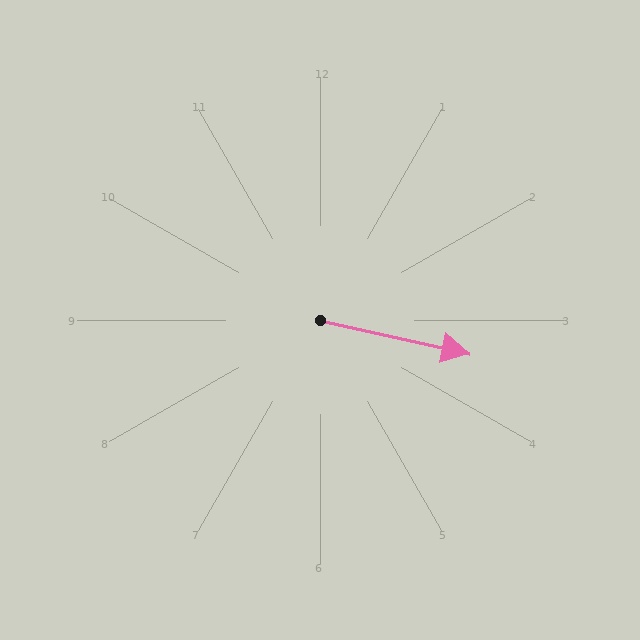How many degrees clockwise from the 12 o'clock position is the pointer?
Approximately 103 degrees.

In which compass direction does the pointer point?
East.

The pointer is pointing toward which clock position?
Roughly 3 o'clock.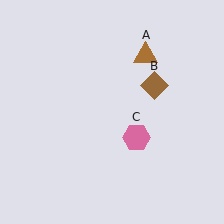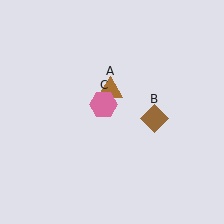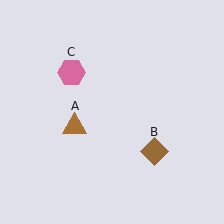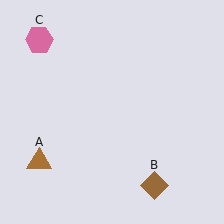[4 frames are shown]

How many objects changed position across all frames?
3 objects changed position: brown triangle (object A), brown diamond (object B), pink hexagon (object C).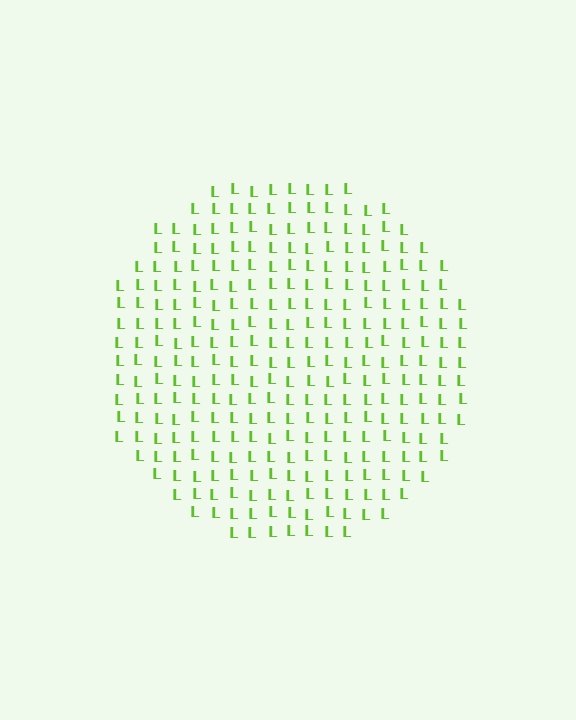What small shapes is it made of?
It is made of small letter L's.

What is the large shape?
The large shape is a circle.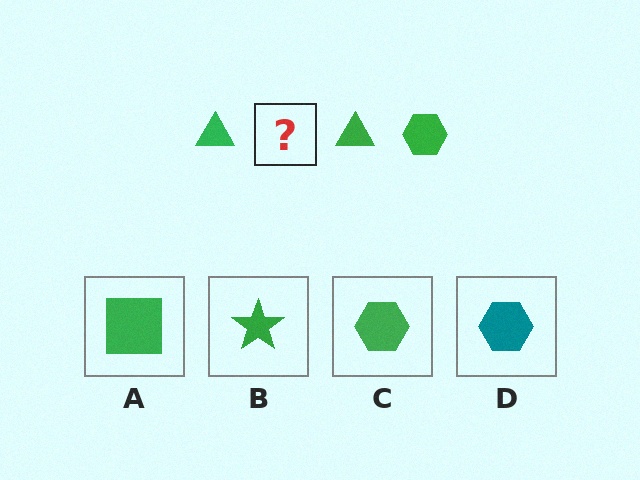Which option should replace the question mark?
Option C.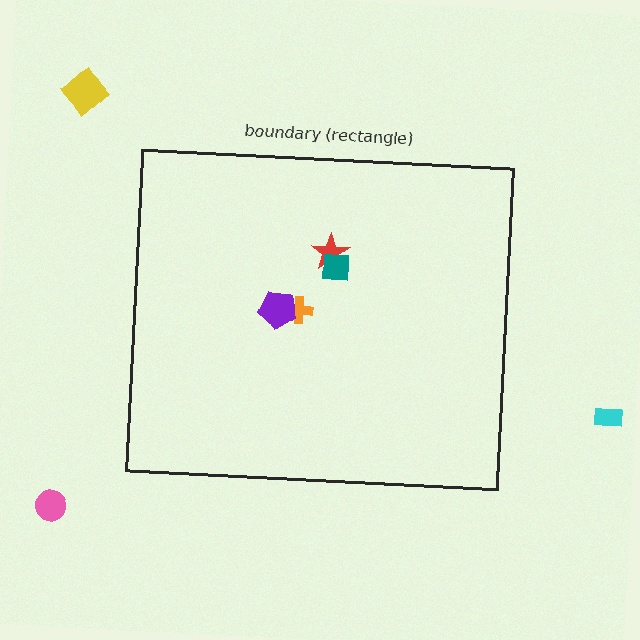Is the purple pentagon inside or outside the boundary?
Inside.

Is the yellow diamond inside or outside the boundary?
Outside.